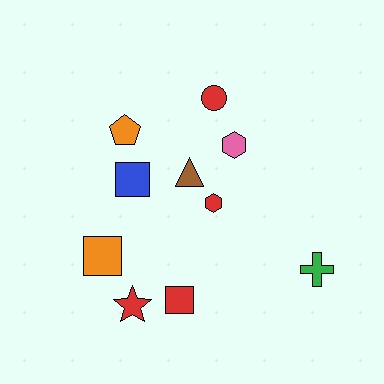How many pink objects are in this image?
There is 1 pink object.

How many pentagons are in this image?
There is 1 pentagon.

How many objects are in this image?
There are 10 objects.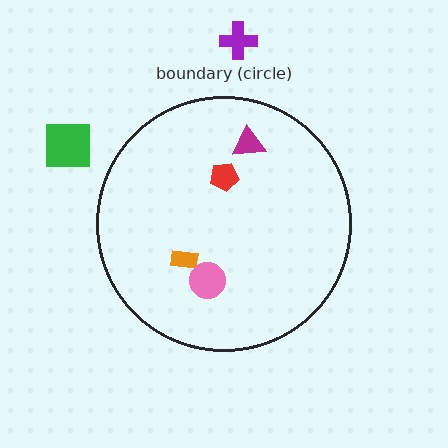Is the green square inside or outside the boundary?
Outside.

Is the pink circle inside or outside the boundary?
Inside.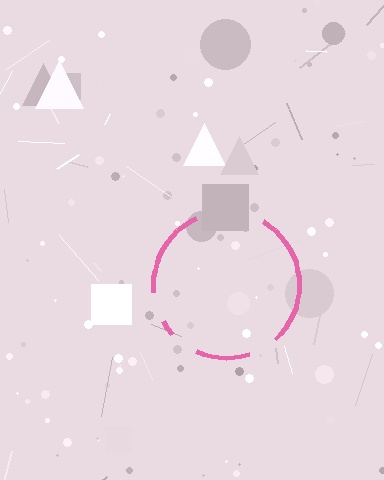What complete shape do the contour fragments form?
The contour fragments form a circle.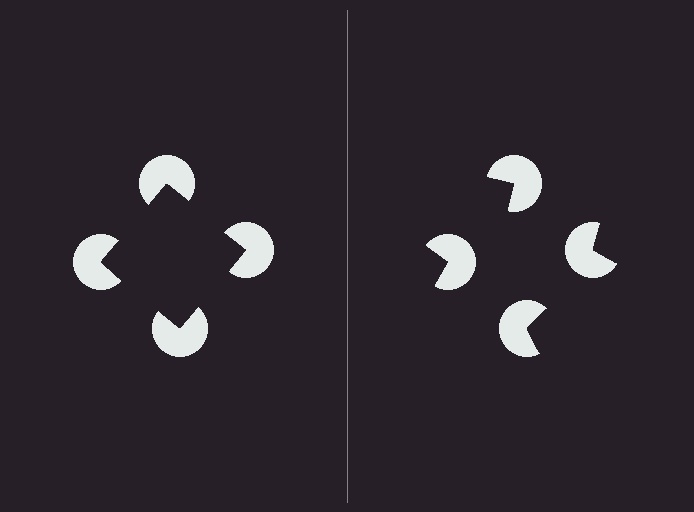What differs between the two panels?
The pac-man discs are positioned identically on both sides; only the wedge orientations differ. On the left they align to a square; on the right they are misaligned.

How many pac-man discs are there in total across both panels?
8 — 4 on each side.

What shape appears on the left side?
An illusory square.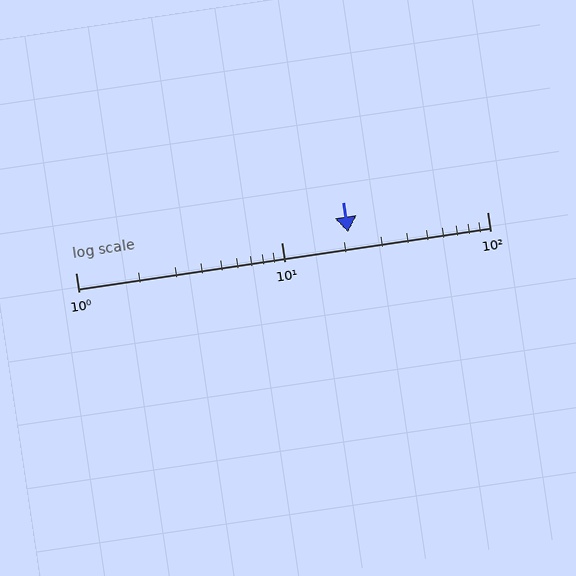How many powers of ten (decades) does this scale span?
The scale spans 2 decades, from 1 to 100.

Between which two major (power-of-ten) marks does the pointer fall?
The pointer is between 10 and 100.